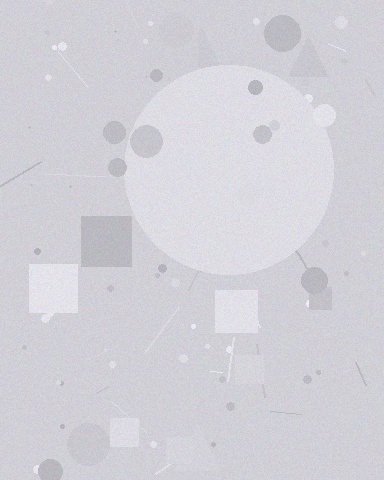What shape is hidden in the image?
A circle is hidden in the image.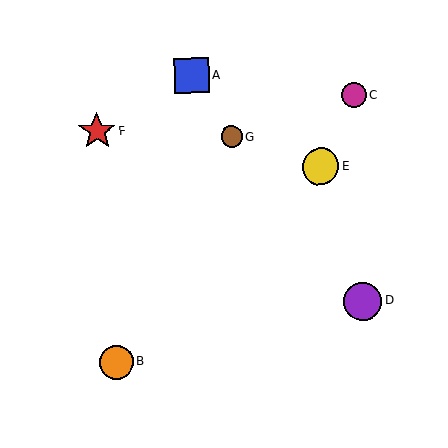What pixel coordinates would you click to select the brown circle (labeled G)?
Click at (231, 136) to select the brown circle G.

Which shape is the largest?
The purple circle (labeled D) is the largest.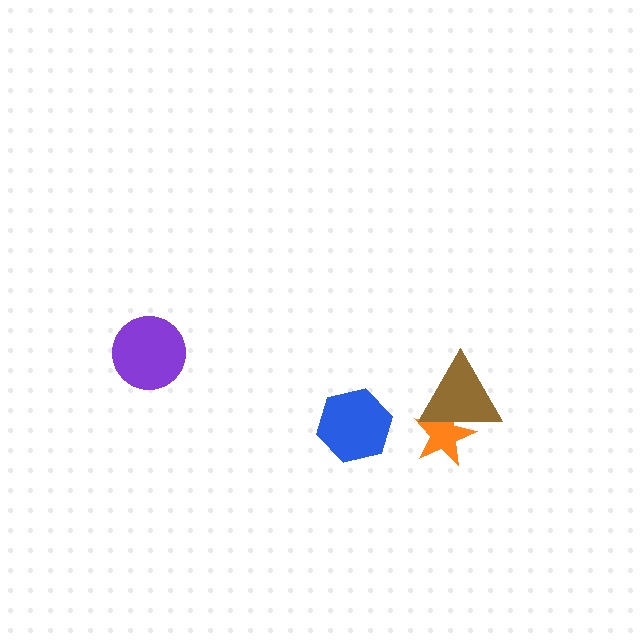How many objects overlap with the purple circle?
0 objects overlap with the purple circle.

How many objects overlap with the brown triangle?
1 object overlaps with the brown triangle.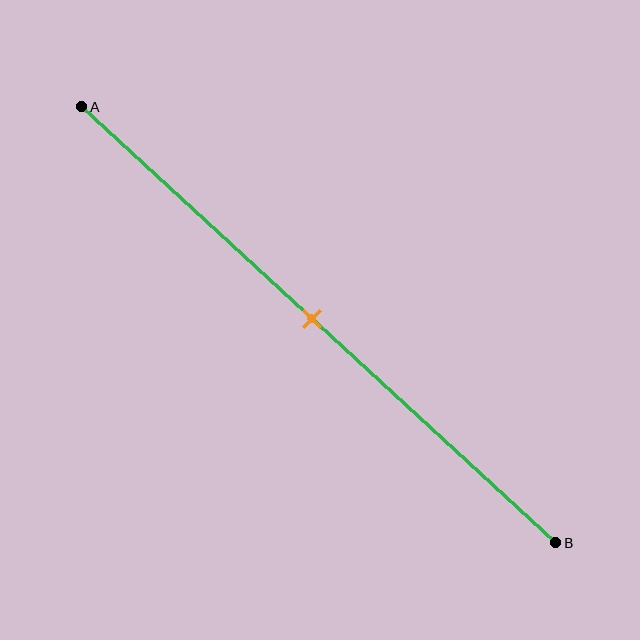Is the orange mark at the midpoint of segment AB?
Yes, the mark is approximately at the midpoint.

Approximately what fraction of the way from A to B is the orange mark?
The orange mark is approximately 50% of the way from A to B.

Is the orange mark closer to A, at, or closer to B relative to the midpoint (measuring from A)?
The orange mark is approximately at the midpoint of segment AB.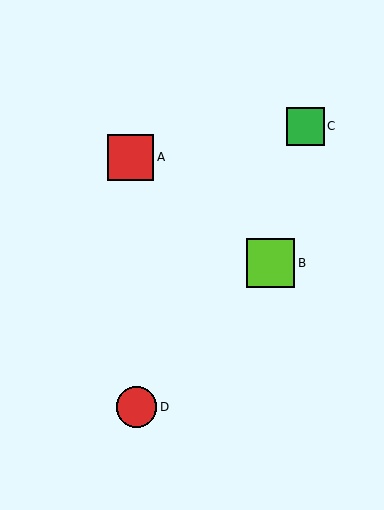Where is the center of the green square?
The center of the green square is at (305, 126).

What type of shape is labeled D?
Shape D is a red circle.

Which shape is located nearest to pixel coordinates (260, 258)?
The lime square (labeled B) at (270, 263) is nearest to that location.